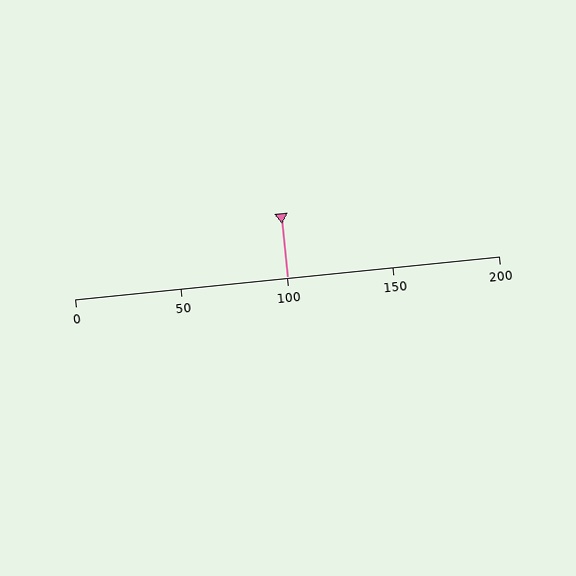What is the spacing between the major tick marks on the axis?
The major ticks are spaced 50 apart.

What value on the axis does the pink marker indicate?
The marker indicates approximately 100.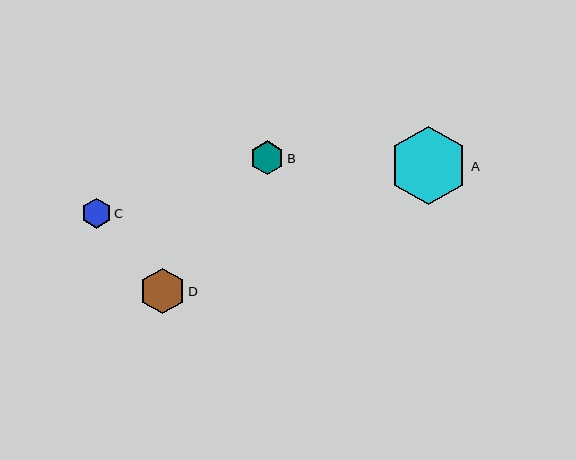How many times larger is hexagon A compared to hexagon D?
Hexagon A is approximately 1.7 times the size of hexagon D.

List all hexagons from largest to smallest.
From largest to smallest: A, D, B, C.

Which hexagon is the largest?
Hexagon A is the largest with a size of approximately 79 pixels.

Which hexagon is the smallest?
Hexagon C is the smallest with a size of approximately 30 pixels.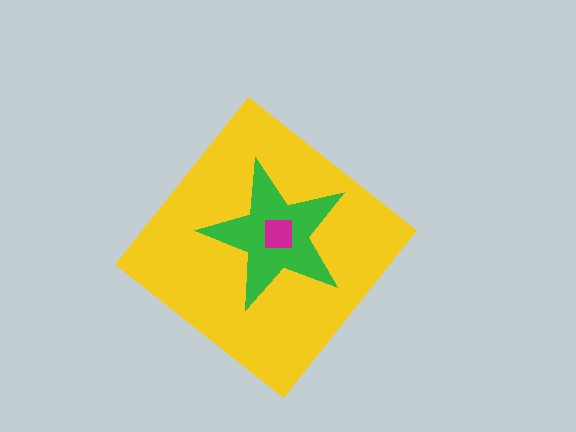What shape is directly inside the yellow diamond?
The green star.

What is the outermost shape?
The yellow diamond.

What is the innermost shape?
The magenta square.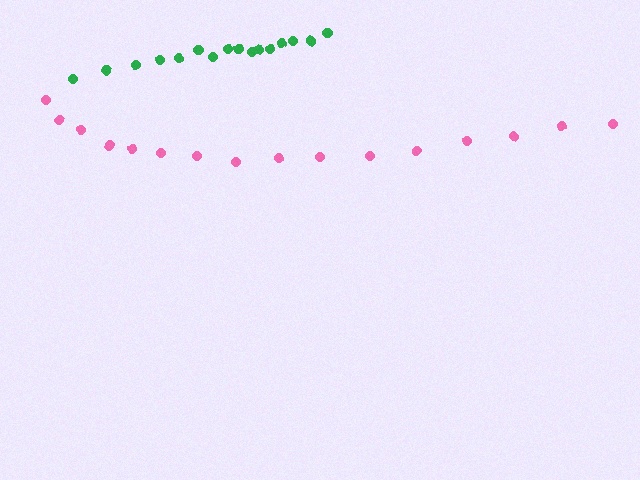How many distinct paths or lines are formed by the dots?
There are 2 distinct paths.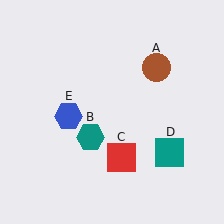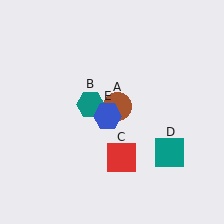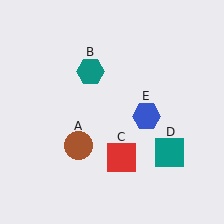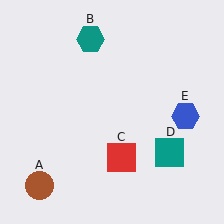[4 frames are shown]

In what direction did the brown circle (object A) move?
The brown circle (object A) moved down and to the left.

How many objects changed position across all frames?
3 objects changed position: brown circle (object A), teal hexagon (object B), blue hexagon (object E).